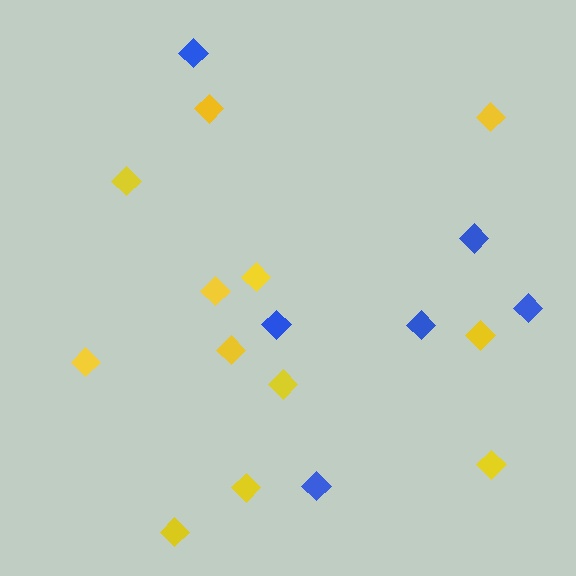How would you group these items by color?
There are 2 groups: one group of blue diamonds (6) and one group of yellow diamonds (12).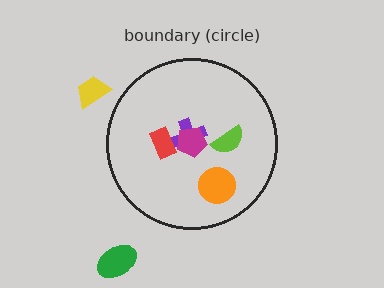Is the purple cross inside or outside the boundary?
Inside.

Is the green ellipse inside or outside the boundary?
Outside.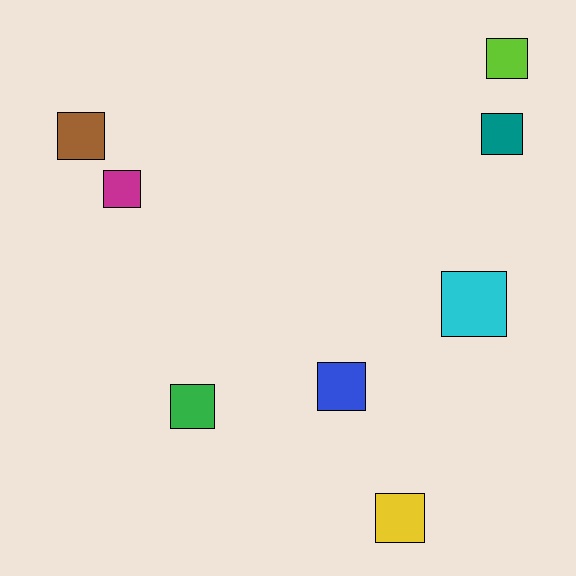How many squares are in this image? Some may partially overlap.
There are 8 squares.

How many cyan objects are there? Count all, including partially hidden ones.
There is 1 cyan object.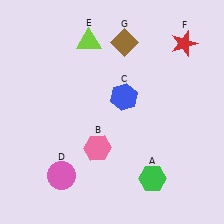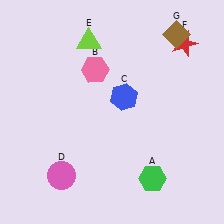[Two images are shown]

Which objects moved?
The objects that moved are: the pink hexagon (B), the brown diamond (G).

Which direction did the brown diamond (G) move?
The brown diamond (G) moved right.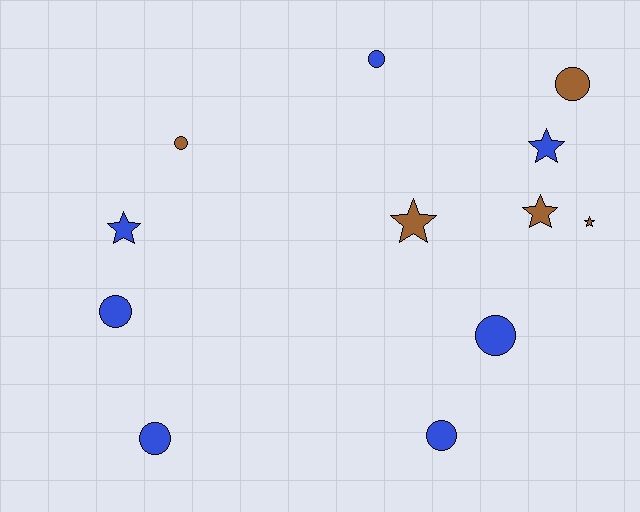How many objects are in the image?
There are 12 objects.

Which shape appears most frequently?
Circle, with 7 objects.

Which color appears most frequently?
Blue, with 7 objects.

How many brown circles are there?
There are 2 brown circles.